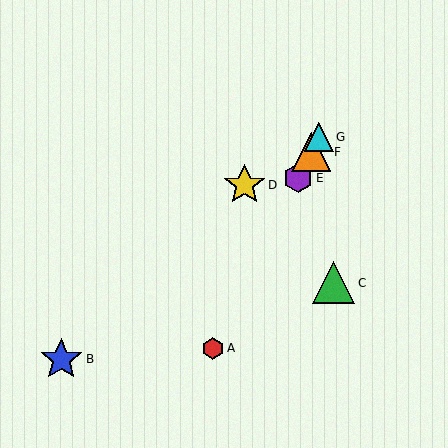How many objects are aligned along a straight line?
4 objects (A, E, F, G) are aligned along a straight line.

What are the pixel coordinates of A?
Object A is at (213, 348).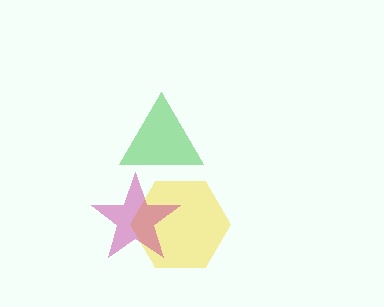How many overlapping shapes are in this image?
There are 3 overlapping shapes in the image.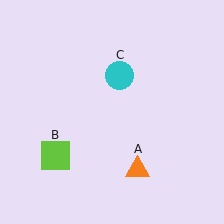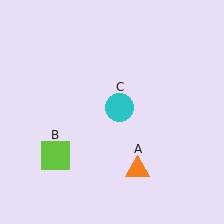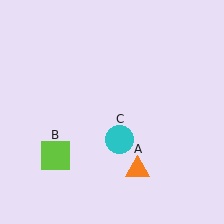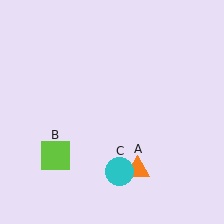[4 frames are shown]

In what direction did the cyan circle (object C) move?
The cyan circle (object C) moved down.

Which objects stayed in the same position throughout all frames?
Orange triangle (object A) and lime square (object B) remained stationary.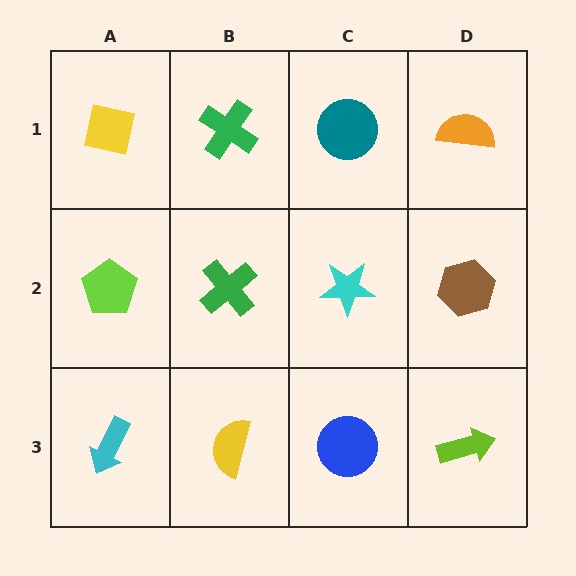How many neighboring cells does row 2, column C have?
4.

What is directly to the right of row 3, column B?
A blue circle.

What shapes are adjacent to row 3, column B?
A green cross (row 2, column B), a cyan arrow (row 3, column A), a blue circle (row 3, column C).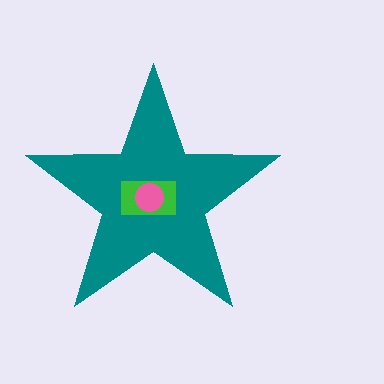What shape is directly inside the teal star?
The green rectangle.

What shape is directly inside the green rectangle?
The pink circle.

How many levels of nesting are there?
3.